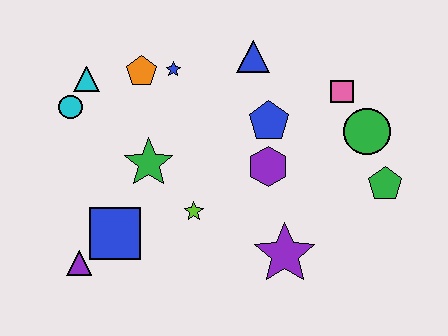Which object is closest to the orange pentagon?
The blue star is closest to the orange pentagon.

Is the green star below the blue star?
Yes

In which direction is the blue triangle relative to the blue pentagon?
The blue triangle is above the blue pentagon.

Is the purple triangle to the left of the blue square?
Yes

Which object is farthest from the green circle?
The purple triangle is farthest from the green circle.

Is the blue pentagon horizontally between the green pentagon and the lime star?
Yes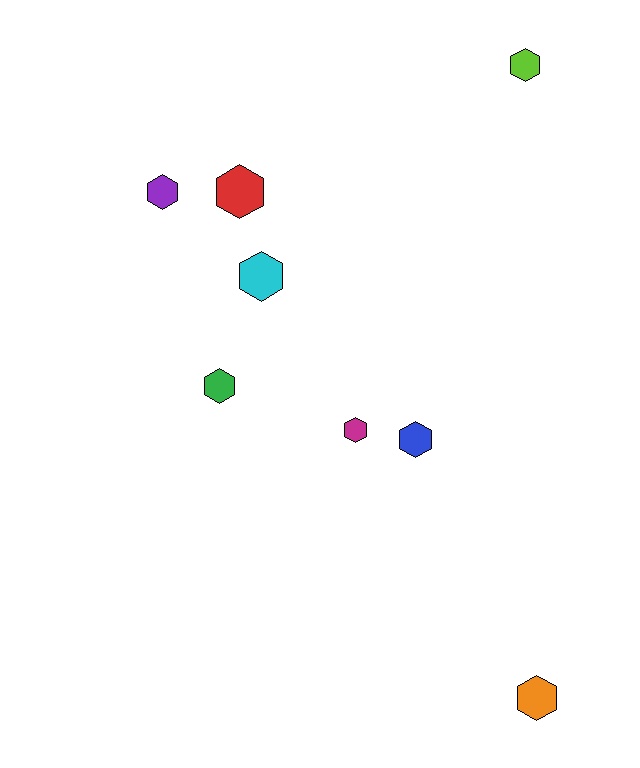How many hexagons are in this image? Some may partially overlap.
There are 8 hexagons.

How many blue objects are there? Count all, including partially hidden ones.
There is 1 blue object.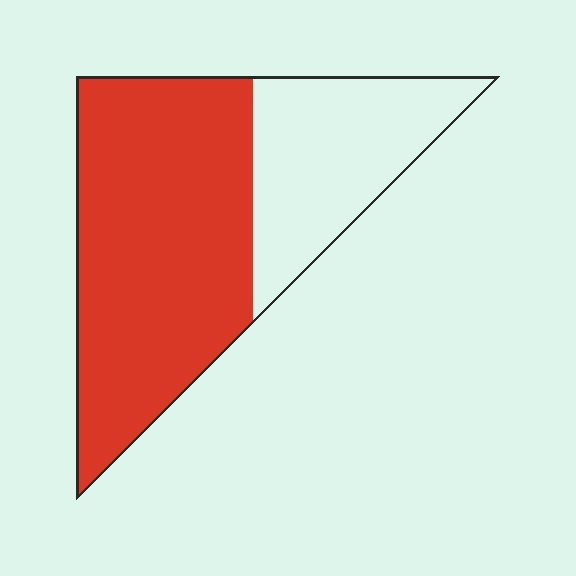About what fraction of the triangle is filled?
About two thirds (2/3).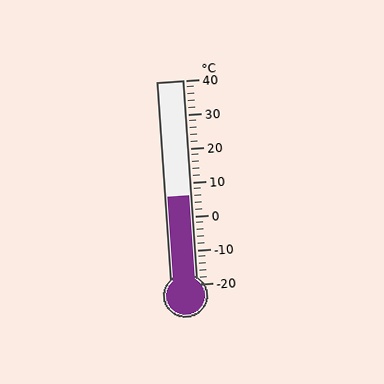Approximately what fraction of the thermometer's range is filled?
The thermometer is filled to approximately 45% of its range.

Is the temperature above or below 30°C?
The temperature is below 30°C.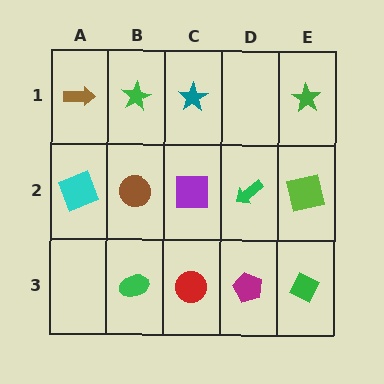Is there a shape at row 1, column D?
No, that cell is empty.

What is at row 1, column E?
A green star.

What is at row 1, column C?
A teal star.